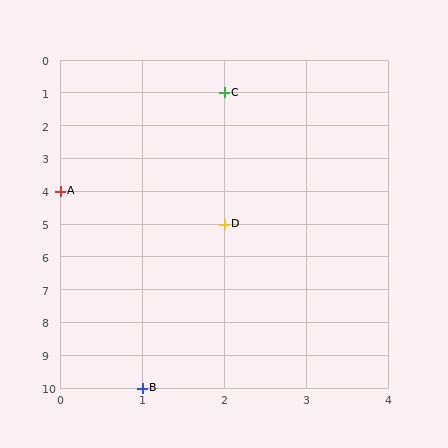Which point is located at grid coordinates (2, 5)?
Point D is at (2, 5).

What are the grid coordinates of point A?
Point A is at grid coordinates (0, 4).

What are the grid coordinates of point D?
Point D is at grid coordinates (2, 5).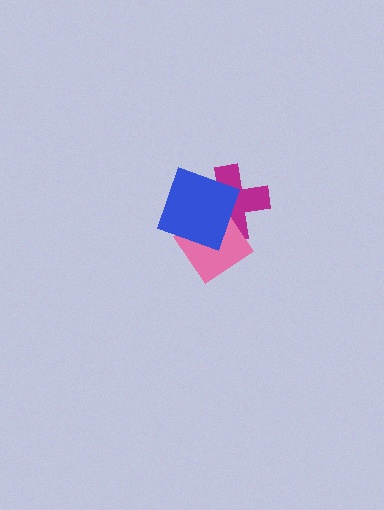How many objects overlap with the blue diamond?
2 objects overlap with the blue diamond.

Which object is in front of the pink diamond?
The blue diamond is in front of the pink diamond.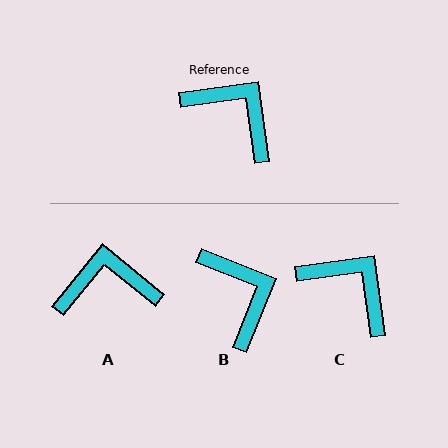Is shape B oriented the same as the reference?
No, it is off by about 30 degrees.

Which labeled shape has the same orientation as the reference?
C.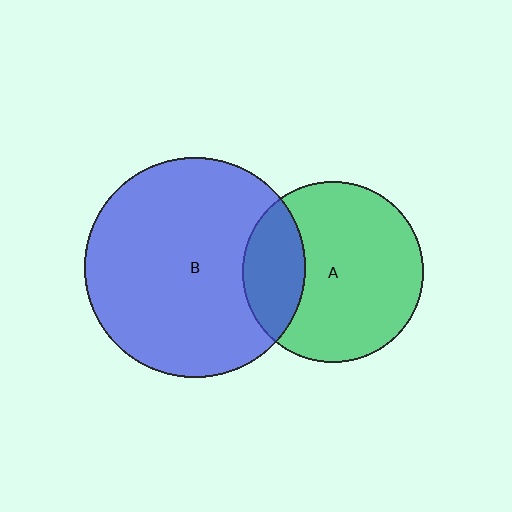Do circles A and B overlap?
Yes.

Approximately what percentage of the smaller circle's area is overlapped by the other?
Approximately 25%.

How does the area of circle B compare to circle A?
Approximately 1.5 times.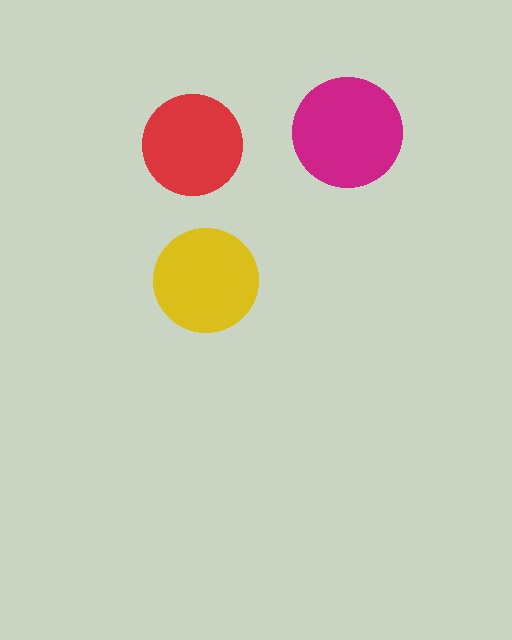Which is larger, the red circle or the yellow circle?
The yellow one.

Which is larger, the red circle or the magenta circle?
The magenta one.